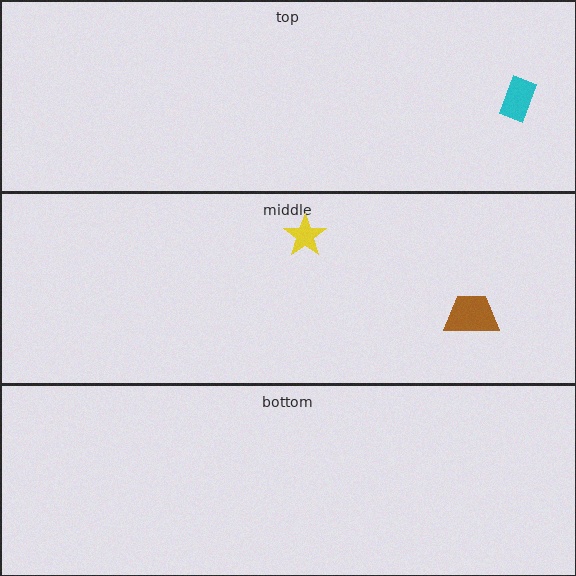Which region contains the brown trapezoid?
The middle region.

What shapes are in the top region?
The cyan rectangle.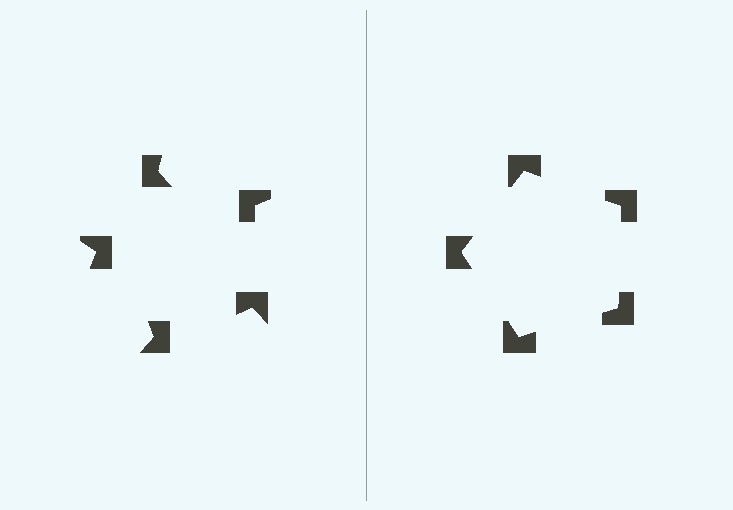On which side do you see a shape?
An illusory pentagon appears on the right side. On the left side the wedge cuts are rotated, so no coherent shape forms.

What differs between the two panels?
The notched squares are positioned identically on both sides; only the wedge orientations differ. On the right they align to a pentagon; on the left they are misaligned.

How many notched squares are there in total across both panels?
10 — 5 on each side.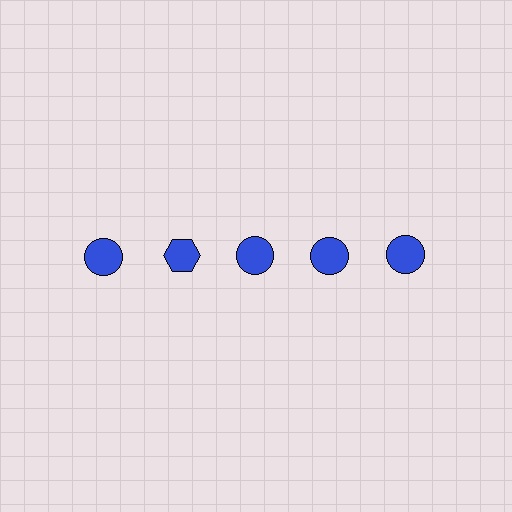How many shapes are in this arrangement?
There are 5 shapes arranged in a grid pattern.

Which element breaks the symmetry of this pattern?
The blue hexagon in the top row, second from left column breaks the symmetry. All other shapes are blue circles.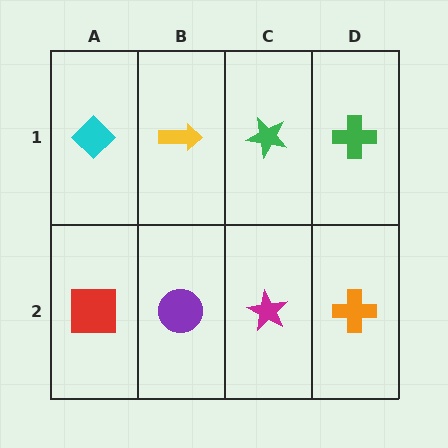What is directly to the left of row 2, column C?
A purple circle.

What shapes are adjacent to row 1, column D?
An orange cross (row 2, column D), a green star (row 1, column C).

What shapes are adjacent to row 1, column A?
A red square (row 2, column A), a yellow arrow (row 1, column B).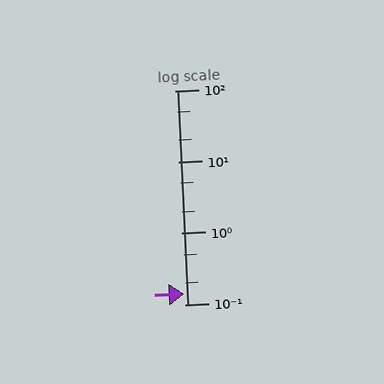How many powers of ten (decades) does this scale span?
The scale spans 3 decades, from 0.1 to 100.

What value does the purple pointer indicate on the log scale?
The pointer indicates approximately 0.14.